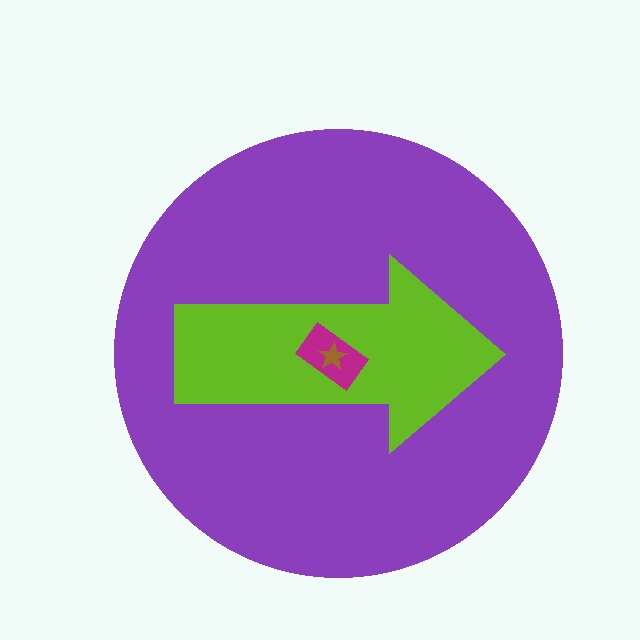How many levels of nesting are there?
4.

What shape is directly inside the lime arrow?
The magenta rectangle.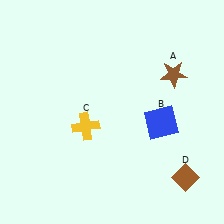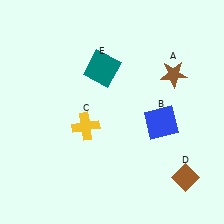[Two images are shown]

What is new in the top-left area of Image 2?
A teal square (E) was added in the top-left area of Image 2.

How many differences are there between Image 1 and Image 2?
There is 1 difference between the two images.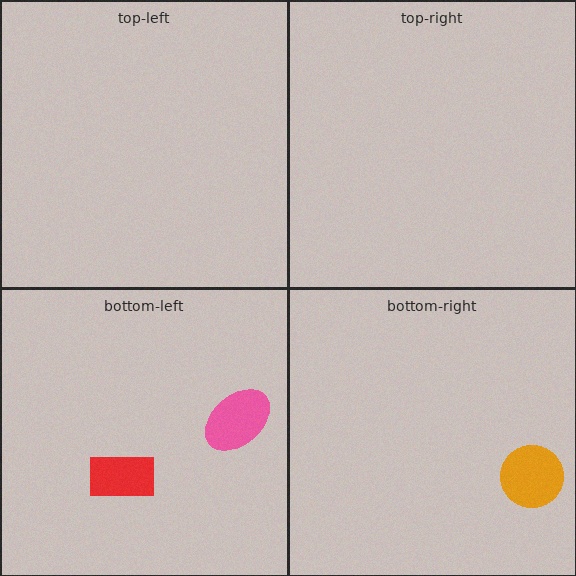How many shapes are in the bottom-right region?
1.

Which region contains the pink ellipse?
The bottom-left region.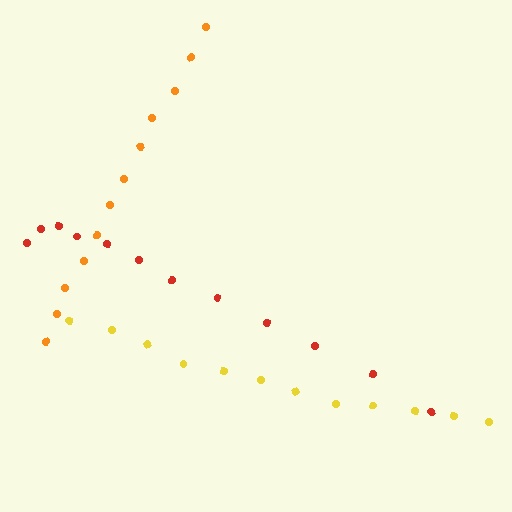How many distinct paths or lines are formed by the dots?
There are 3 distinct paths.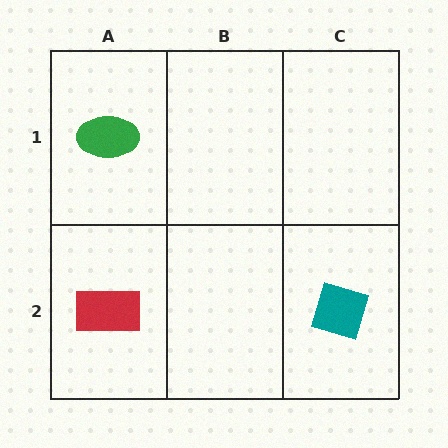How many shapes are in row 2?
2 shapes.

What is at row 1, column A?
A green ellipse.